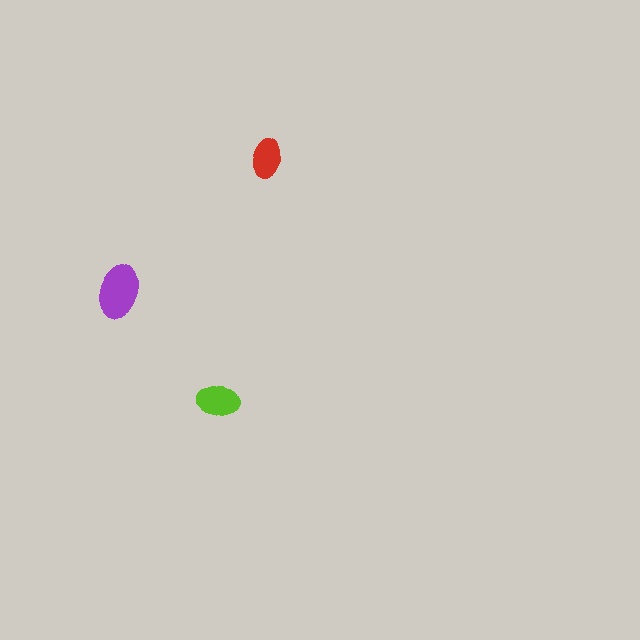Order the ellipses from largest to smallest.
the purple one, the lime one, the red one.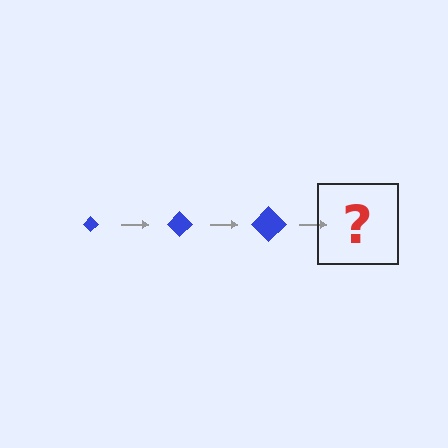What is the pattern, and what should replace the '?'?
The pattern is that the diamond gets progressively larger each step. The '?' should be a blue diamond, larger than the previous one.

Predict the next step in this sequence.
The next step is a blue diamond, larger than the previous one.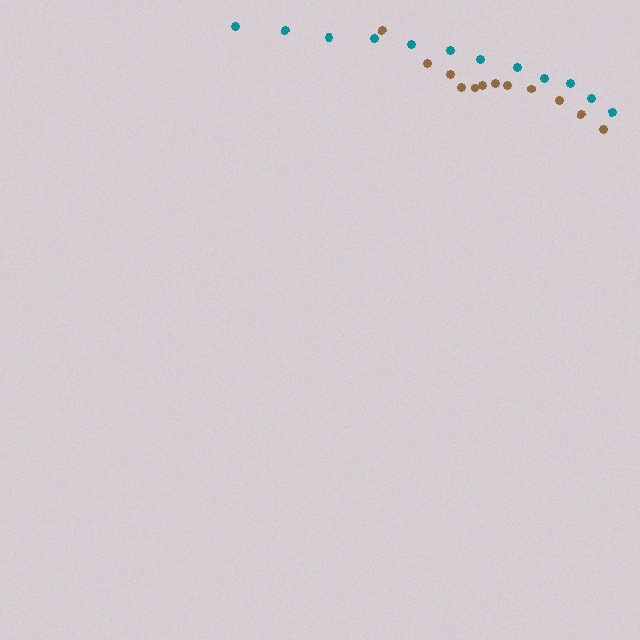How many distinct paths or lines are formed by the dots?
There are 2 distinct paths.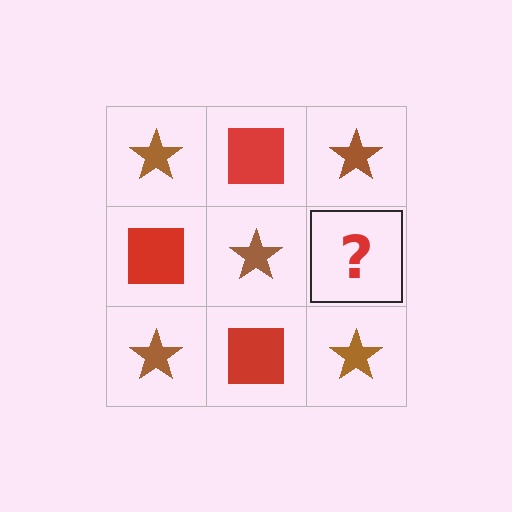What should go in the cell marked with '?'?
The missing cell should contain a red square.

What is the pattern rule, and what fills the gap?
The rule is that it alternates brown star and red square in a checkerboard pattern. The gap should be filled with a red square.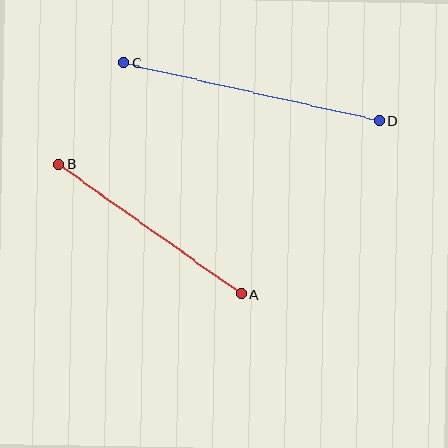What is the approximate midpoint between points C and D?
The midpoint is at approximately (251, 92) pixels.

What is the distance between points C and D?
The distance is approximately 262 pixels.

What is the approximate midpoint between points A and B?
The midpoint is at approximately (150, 229) pixels.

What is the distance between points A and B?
The distance is approximately 223 pixels.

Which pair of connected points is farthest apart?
Points C and D are farthest apart.